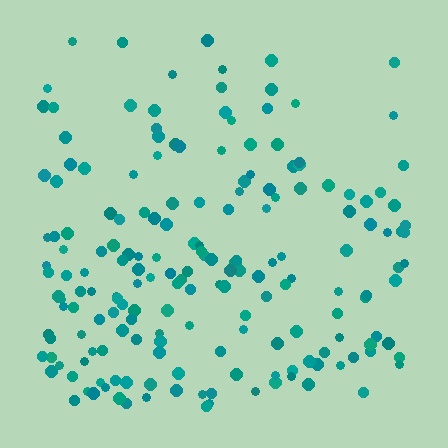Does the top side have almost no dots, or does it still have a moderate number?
Still a moderate number, just noticeably fewer than the bottom.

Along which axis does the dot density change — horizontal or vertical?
Vertical.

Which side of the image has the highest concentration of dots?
The bottom.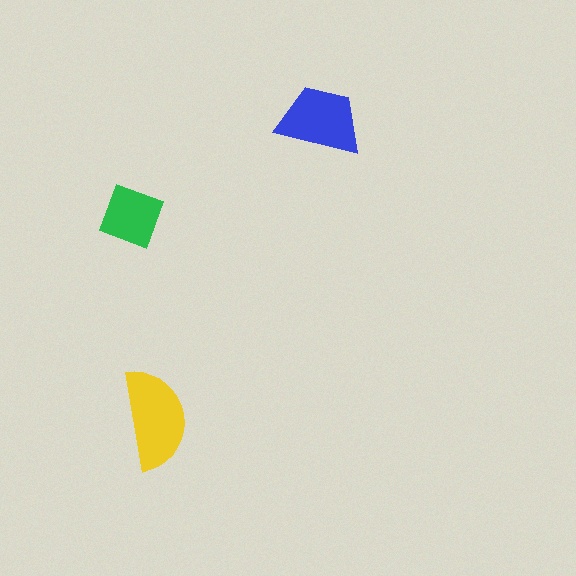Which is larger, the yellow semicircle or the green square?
The yellow semicircle.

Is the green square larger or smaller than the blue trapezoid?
Smaller.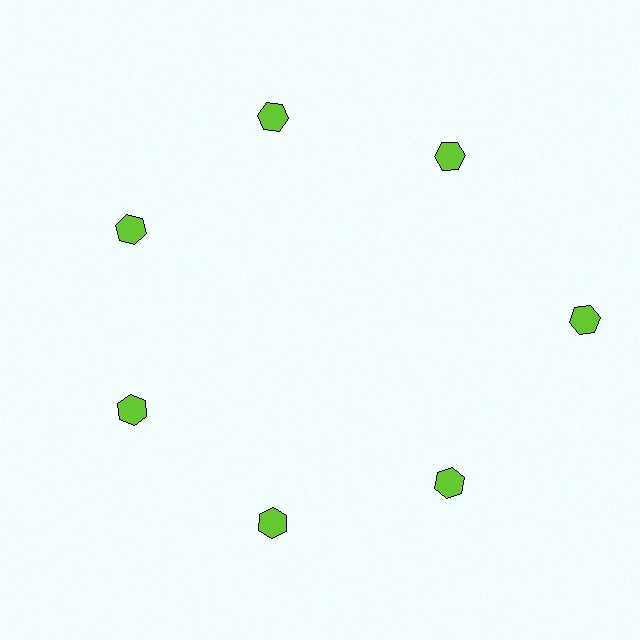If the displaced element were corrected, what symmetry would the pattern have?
It would have 7-fold rotational symmetry — the pattern would map onto itself every 51 degrees.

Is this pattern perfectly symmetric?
No. The 7 lime hexagons are arranged in a ring, but one element near the 3 o'clock position is pushed outward from the center, breaking the 7-fold rotational symmetry.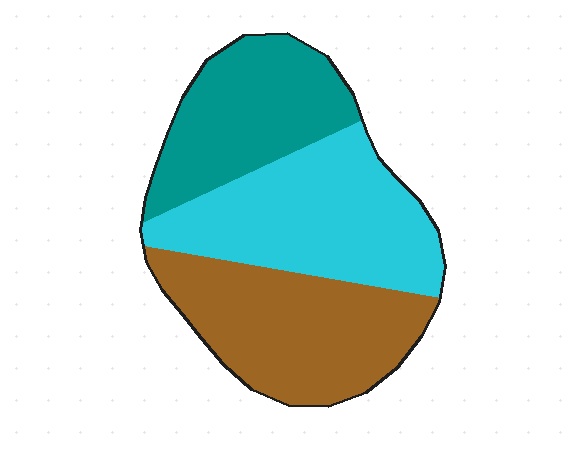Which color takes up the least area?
Teal, at roughly 30%.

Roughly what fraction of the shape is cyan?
Cyan takes up between a third and a half of the shape.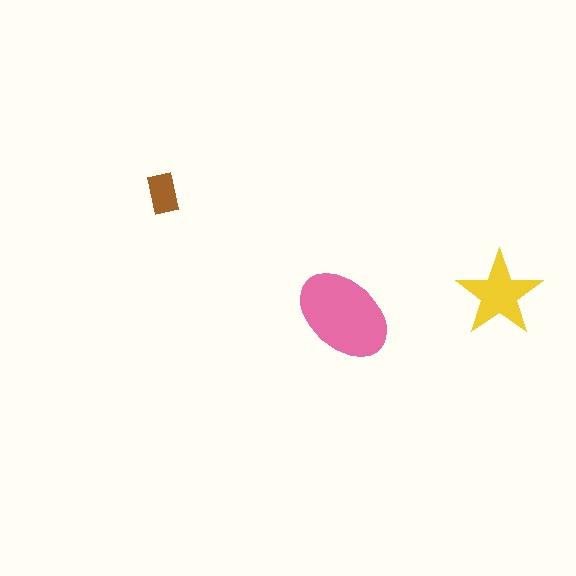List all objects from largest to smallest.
The pink ellipse, the yellow star, the brown rectangle.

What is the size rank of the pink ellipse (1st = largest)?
1st.